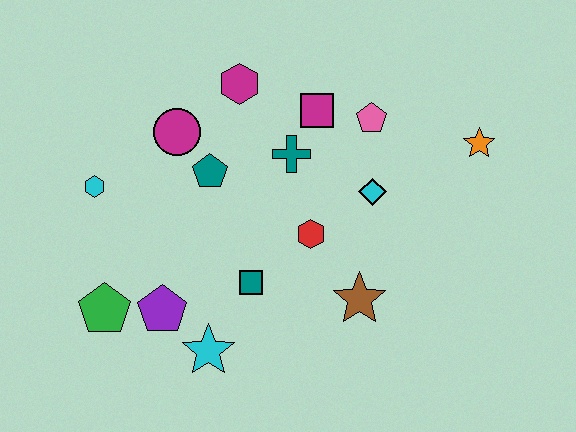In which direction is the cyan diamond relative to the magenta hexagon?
The cyan diamond is to the right of the magenta hexagon.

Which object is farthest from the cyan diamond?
The green pentagon is farthest from the cyan diamond.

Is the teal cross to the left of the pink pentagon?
Yes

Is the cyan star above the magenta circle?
No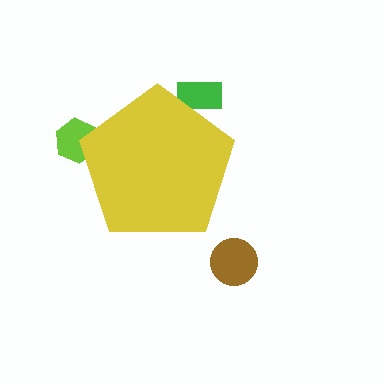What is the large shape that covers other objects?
A yellow pentagon.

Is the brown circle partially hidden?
No, the brown circle is fully visible.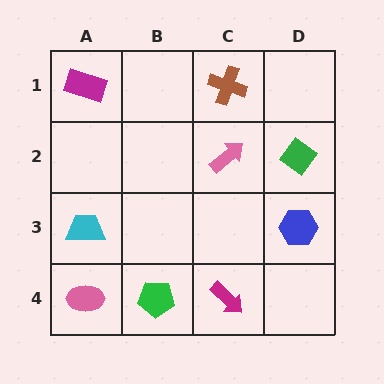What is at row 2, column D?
A green diamond.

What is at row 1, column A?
A magenta rectangle.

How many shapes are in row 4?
3 shapes.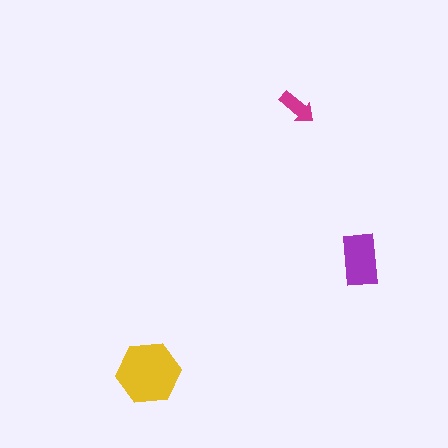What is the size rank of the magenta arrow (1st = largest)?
3rd.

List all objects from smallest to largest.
The magenta arrow, the purple rectangle, the yellow hexagon.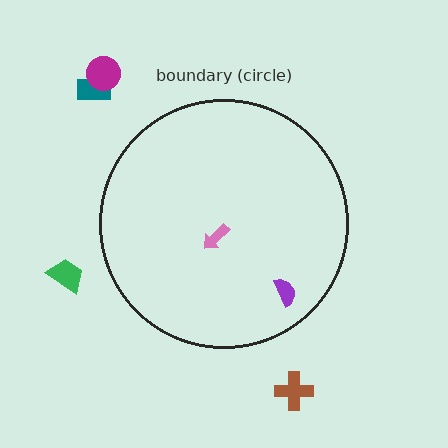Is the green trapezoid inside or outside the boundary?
Outside.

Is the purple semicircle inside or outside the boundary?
Inside.